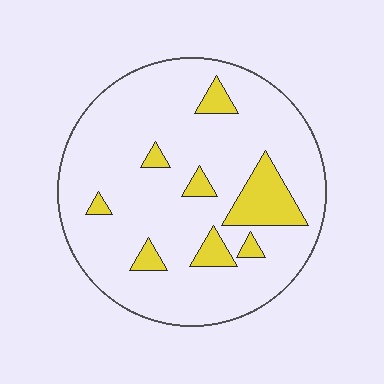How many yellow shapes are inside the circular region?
8.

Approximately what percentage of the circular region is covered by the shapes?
Approximately 15%.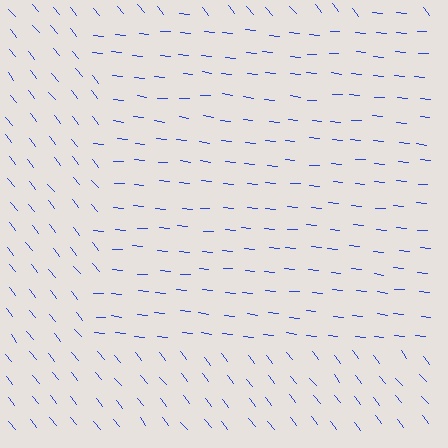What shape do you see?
I see a rectangle.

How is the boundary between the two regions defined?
The boundary is defined purely by a change in line orientation (approximately 45 degrees difference). All lines are the same color and thickness.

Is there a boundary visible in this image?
Yes, there is a texture boundary formed by a change in line orientation.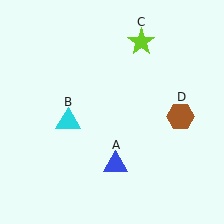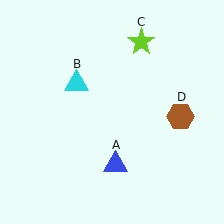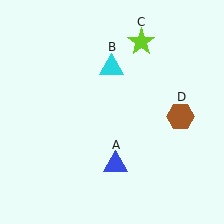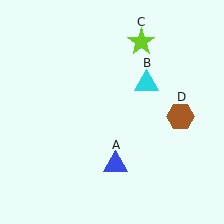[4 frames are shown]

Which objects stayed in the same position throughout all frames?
Blue triangle (object A) and lime star (object C) and brown hexagon (object D) remained stationary.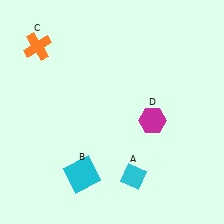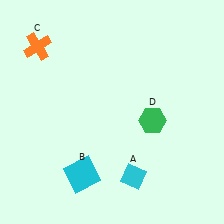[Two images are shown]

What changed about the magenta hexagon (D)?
In Image 1, D is magenta. In Image 2, it changed to green.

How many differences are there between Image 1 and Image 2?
There is 1 difference between the two images.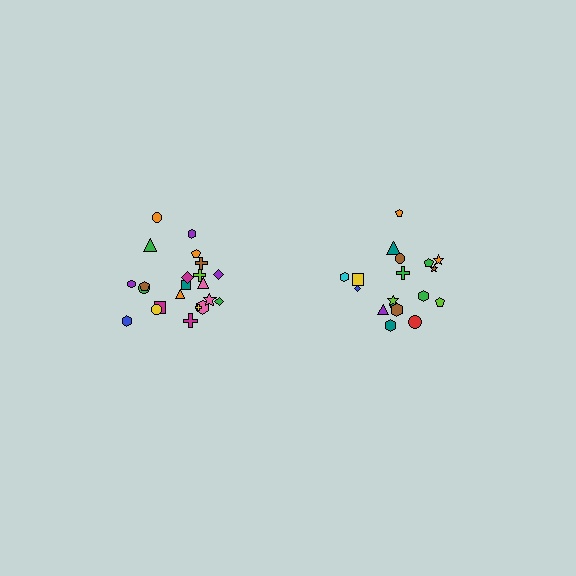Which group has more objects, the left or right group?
The left group.